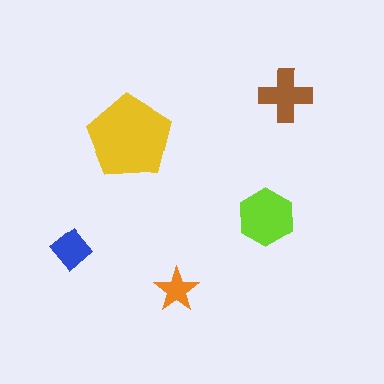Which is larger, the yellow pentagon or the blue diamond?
The yellow pentagon.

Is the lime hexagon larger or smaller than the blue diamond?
Larger.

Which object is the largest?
The yellow pentagon.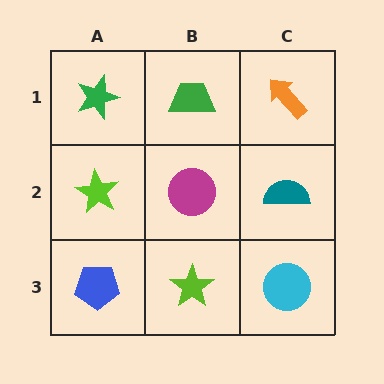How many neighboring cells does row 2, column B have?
4.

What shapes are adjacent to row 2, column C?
An orange arrow (row 1, column C), a cyan circle (row 3, column C), a magenta circle (row 2, column B).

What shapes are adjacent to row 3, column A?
A lime star (row 2, column A), a lime star (row 3, column B).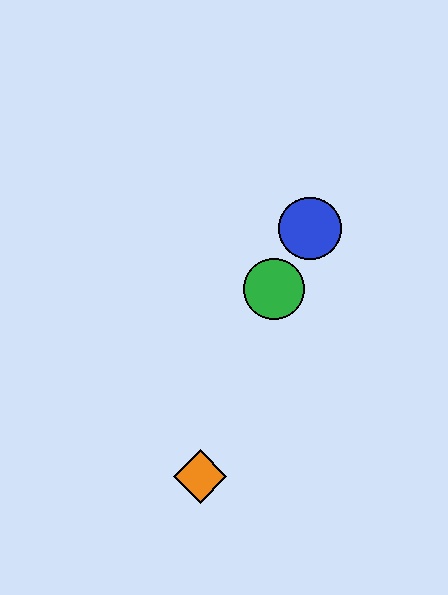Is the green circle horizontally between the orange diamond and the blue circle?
Yes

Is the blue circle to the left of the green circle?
No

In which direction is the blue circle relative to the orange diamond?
The blue circle is above the orange diamond.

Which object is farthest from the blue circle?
The orange diamond is farthest from the blue circle.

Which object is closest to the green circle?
The blue circle is closest to the green circle.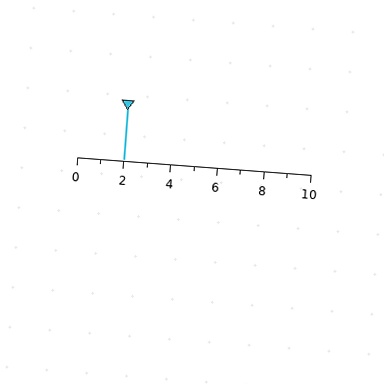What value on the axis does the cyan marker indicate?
The marker indicates approximately 2.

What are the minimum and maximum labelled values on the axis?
The axis runs from 0 to 10.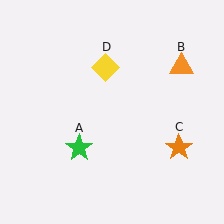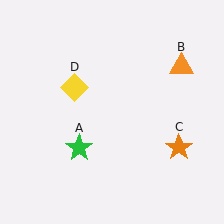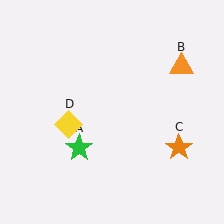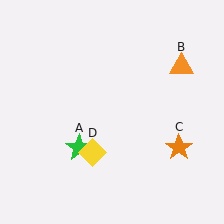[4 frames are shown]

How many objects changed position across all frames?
1 object changed position: yellow diamond (object D).